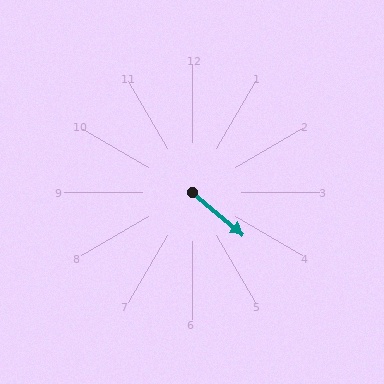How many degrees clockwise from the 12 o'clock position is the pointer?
Approximately 130 degrees.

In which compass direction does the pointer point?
Southeast.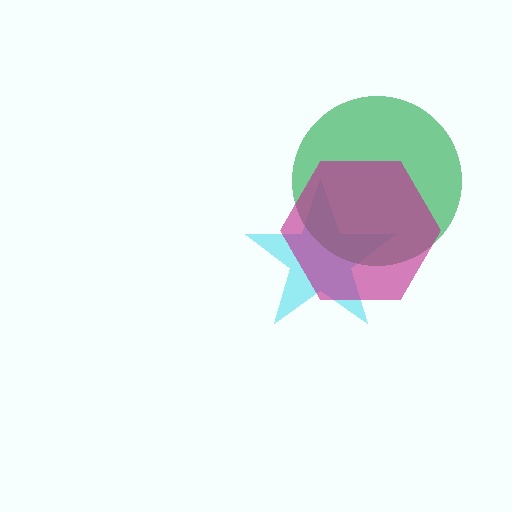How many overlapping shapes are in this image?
There are 3 overlapping shapes in the image.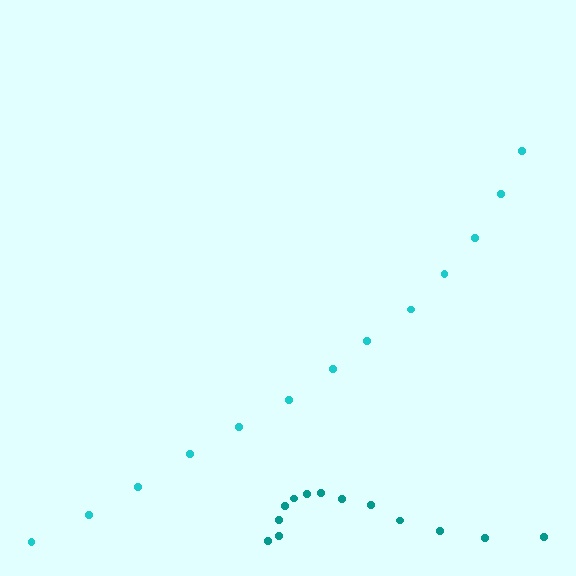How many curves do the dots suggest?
There are 2 distinct paths.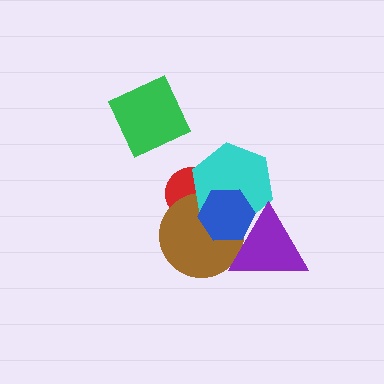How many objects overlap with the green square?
0 objects overlap with the green square.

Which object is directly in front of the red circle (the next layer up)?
The brown circle is directly in front of the red circle.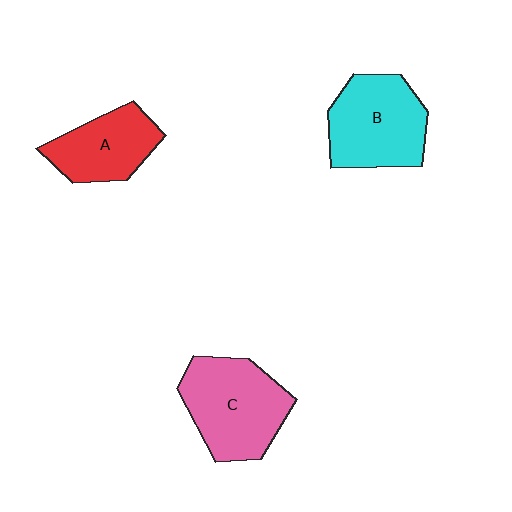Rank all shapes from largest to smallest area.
From largest to smallest: C (pink), B (cyan), A (red).